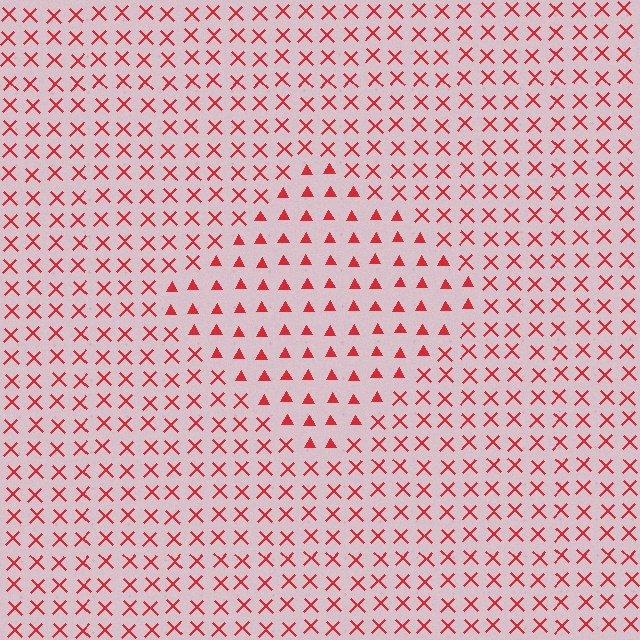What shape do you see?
I see a diamond.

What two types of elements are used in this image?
The image uses triangles inside the diamond region and X marks outside it.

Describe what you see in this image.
The image is filled with small red elements arranged in a uniform grid. A diamond-shaped region contains triangles, while the surrounding area contains X marks. The boundary is defined purely by the change in element shape.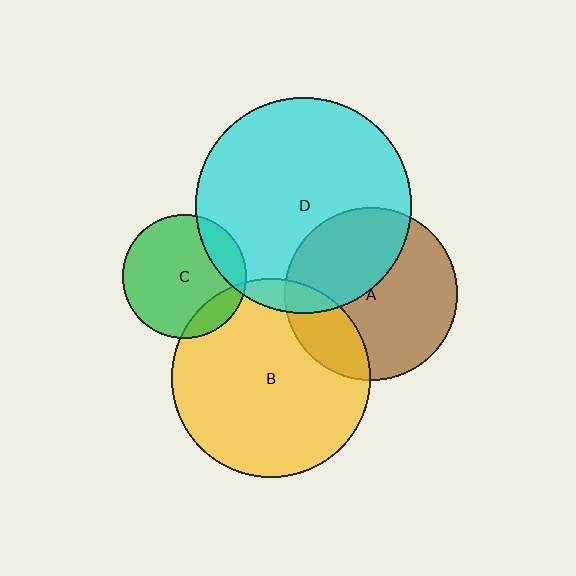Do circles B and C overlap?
Yes.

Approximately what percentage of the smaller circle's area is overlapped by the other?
Approximately 15%.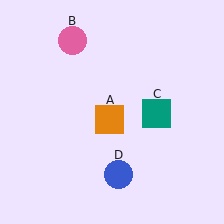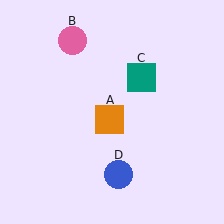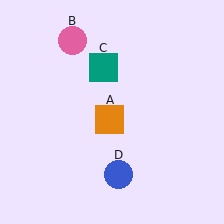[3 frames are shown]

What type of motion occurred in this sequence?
The teal square (object C) rotated counterclockwise around the center of the scene.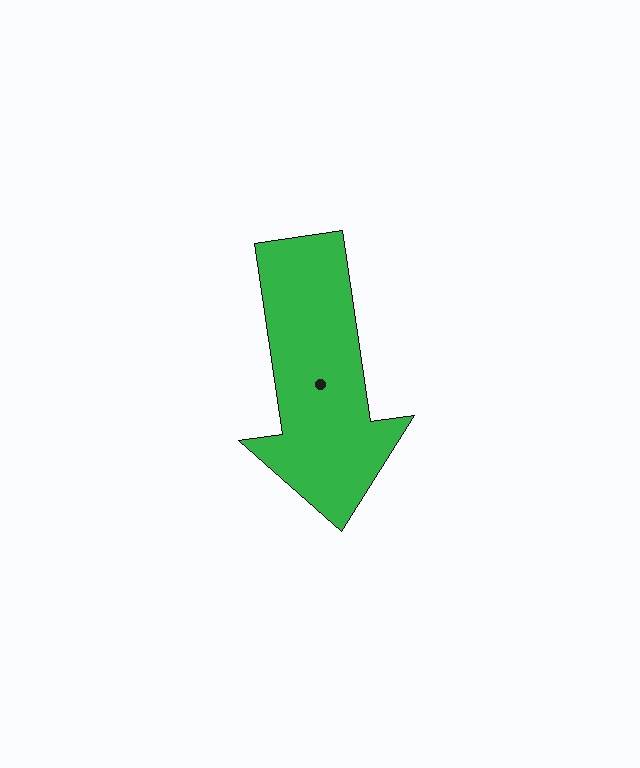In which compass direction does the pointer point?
South.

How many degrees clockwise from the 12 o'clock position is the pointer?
Approximately 172 degrees.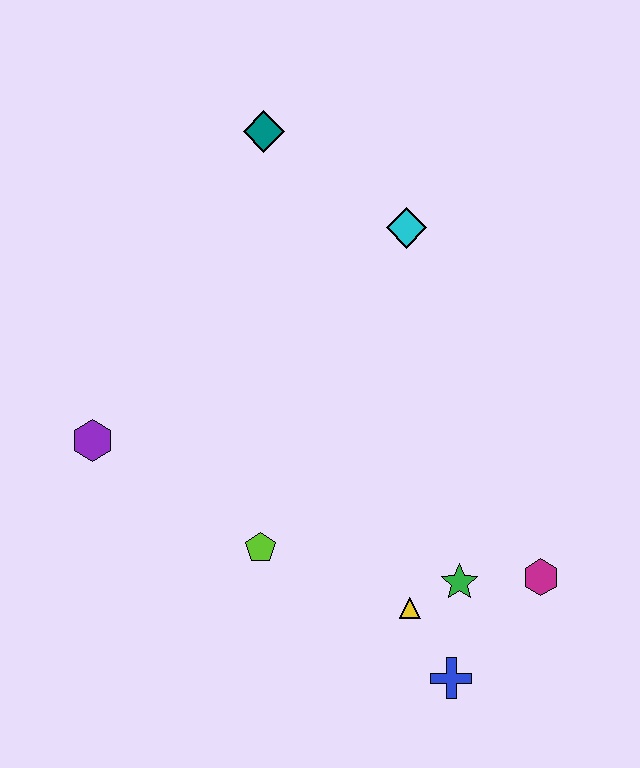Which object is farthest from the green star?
The teal diamond is farthest from the green star.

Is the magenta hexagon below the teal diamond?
Yes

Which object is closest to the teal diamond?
The cyan diamond is closest to the teal diamond.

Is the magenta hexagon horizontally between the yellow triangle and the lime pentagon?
No